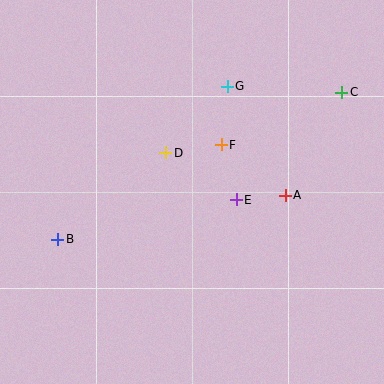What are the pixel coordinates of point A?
Point A is at (285, 195).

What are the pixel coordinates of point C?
Point C is at (342, 92).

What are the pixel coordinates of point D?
Point D is at (166, 153).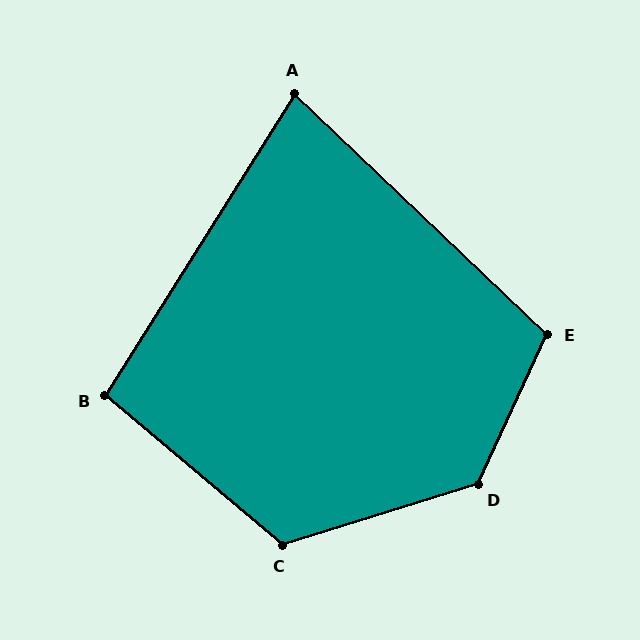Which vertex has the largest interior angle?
D, at approximately 132 degrees.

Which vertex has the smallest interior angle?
A, at approximately 79 degrees.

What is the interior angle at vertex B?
Approximately 98 degrees (obtuse).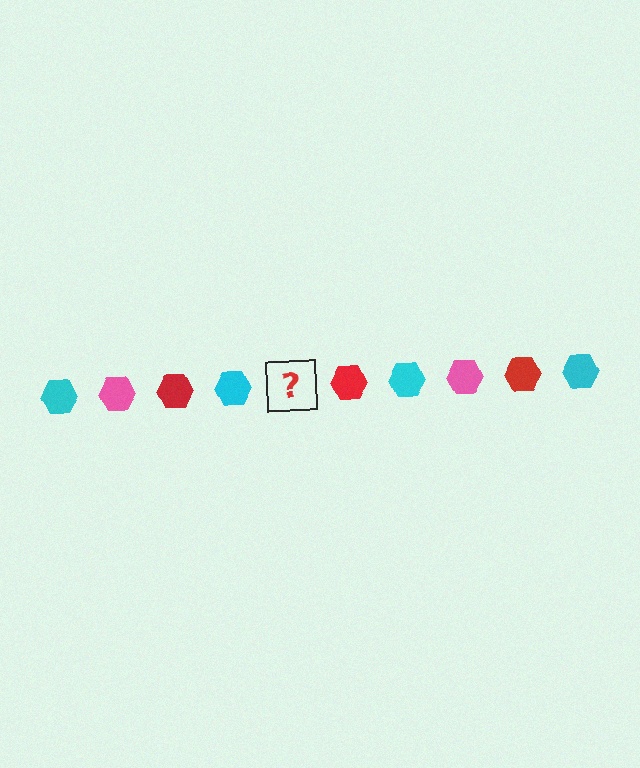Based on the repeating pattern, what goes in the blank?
The blank should be a pink hexagon.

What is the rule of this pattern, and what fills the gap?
The rule is that the pattern cycles through cyan, pink, red hexagons. The gap should be filled with a pink hexagon.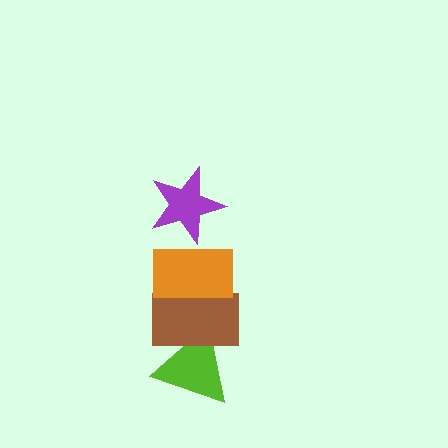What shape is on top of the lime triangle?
The brown rectangle is on top of the lime triangle.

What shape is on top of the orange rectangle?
The purple star is on top of the orange rectangle.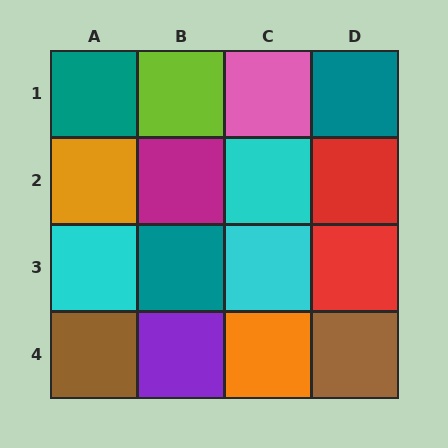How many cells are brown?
2 cells are brown.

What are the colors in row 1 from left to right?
Teal, lime, pink, teal.